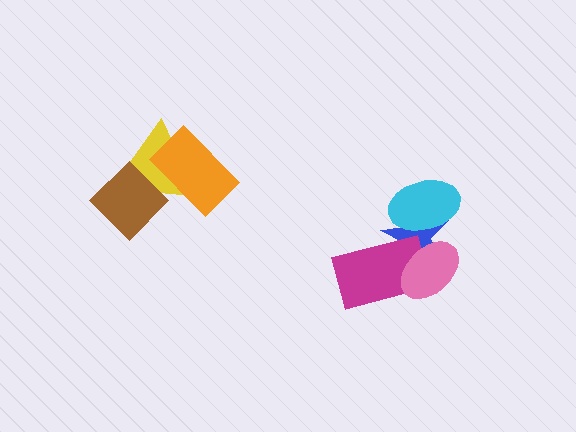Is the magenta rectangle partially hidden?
Yes, it is partially covered by another shape.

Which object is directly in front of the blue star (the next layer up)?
The magenta rectangle is directly in front of the blue star.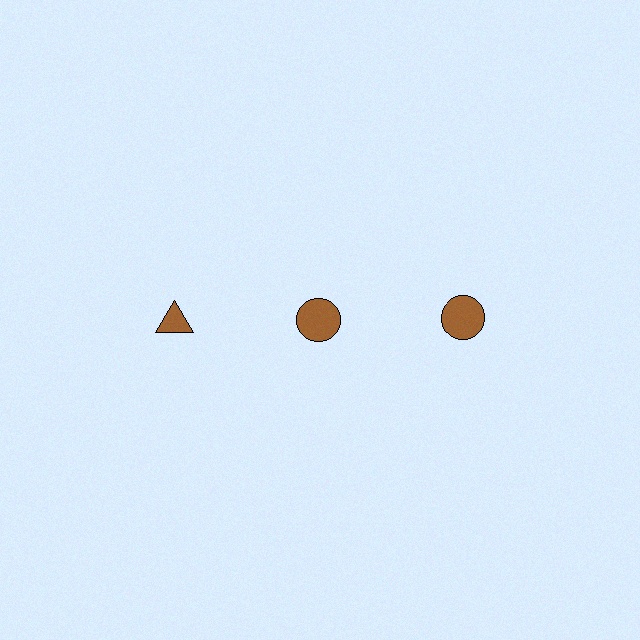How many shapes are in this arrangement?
There are 3 shapes arranged in a grid pattern.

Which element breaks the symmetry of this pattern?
The brown triangle in the top row, leftmost column breaks the symmetry. All other shapes are brown circles.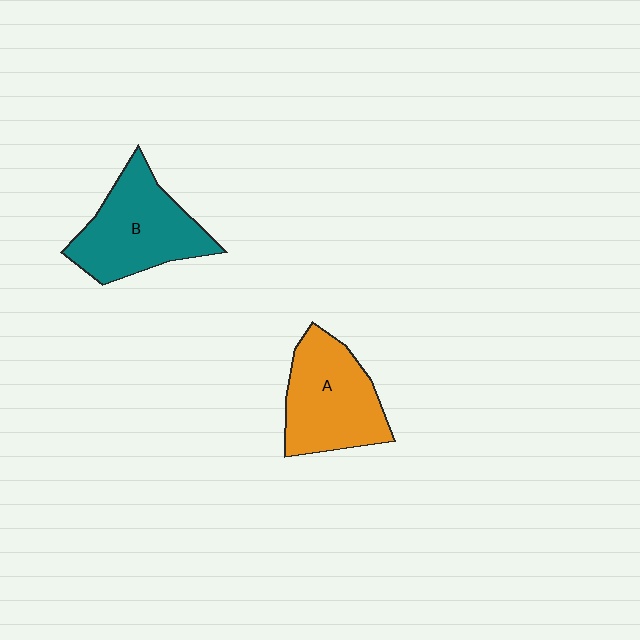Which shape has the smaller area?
Shape A (orange).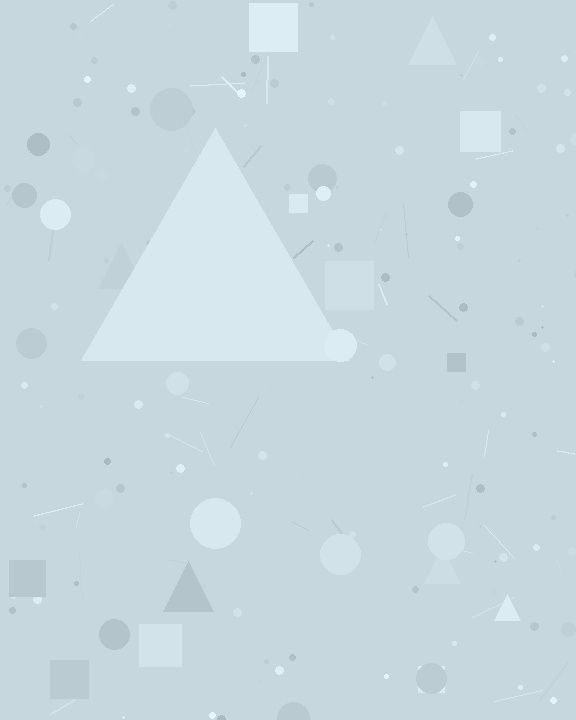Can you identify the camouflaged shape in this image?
The camouflaged shape is a triangle.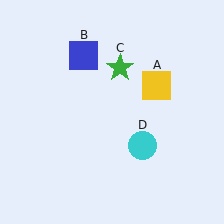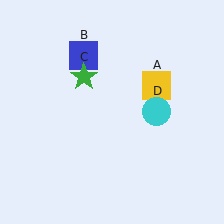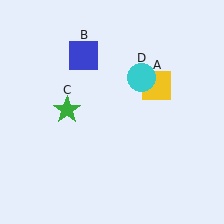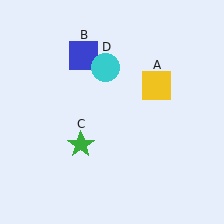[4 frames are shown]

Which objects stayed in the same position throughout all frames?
Yellow square (object A) and blue square (object B) remained stationary.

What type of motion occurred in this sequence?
The green star (object C), cyan circle (object D) rotated counterclockwise around the center of the scene.